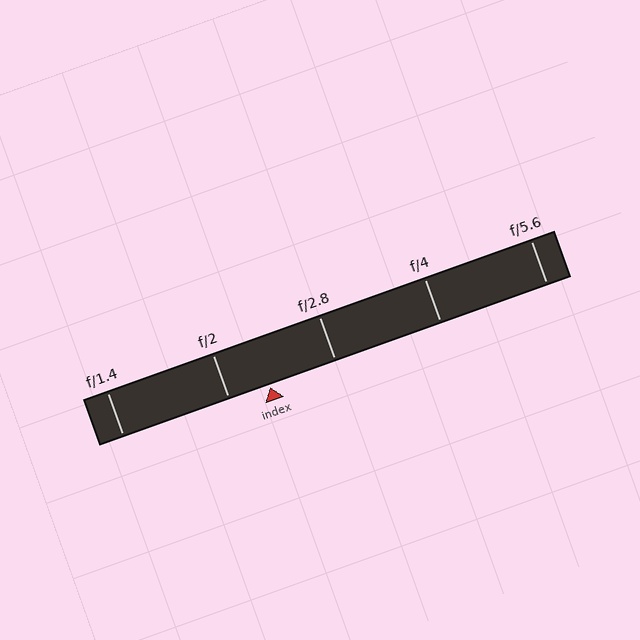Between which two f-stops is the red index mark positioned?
The index mark is between f/2 and f/2.8.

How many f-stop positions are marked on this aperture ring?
There are 5 f-stop positions marked.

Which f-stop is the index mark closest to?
The index mark is closest to f/2.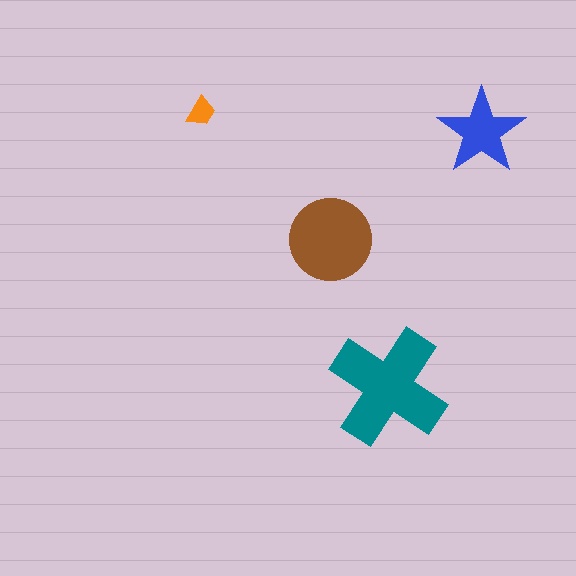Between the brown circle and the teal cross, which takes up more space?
The teal cross.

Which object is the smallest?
The orange trapezoid.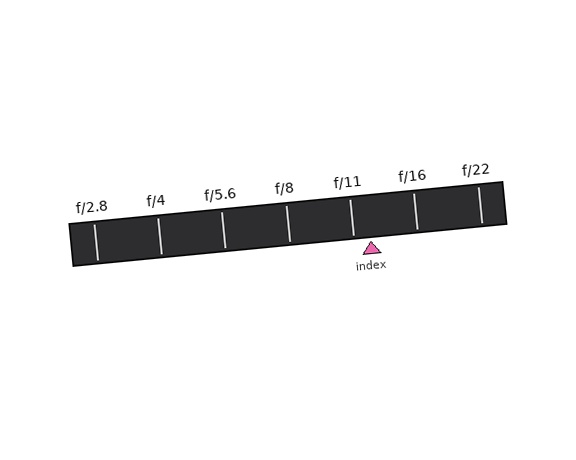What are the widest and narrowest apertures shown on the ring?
The widest aperture shown is f/2.8 and the narrowest is f/22.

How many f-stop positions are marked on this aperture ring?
There are 7 f-stop positions marked.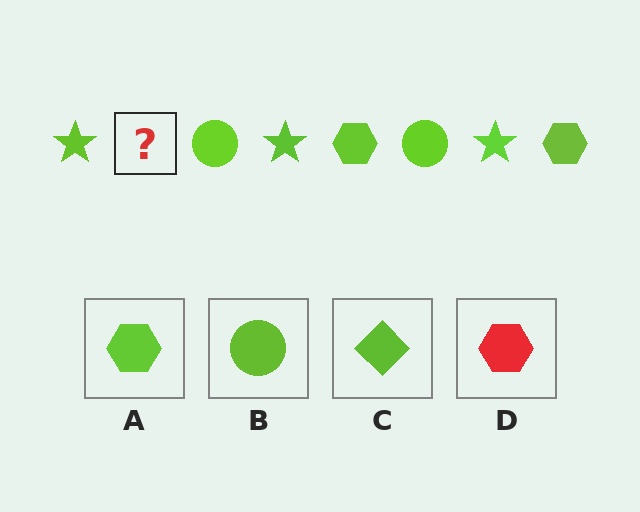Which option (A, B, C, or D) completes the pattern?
A.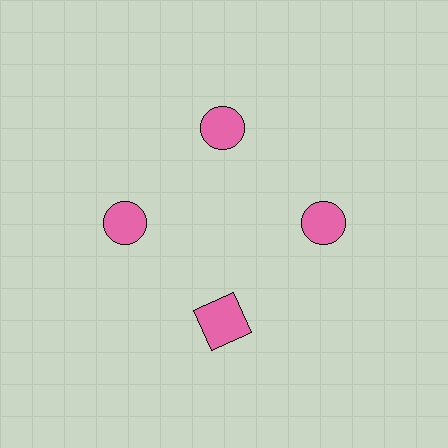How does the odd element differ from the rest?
It has a different shape: square instead of circle.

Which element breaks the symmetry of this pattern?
The pink square at roughly the 6 o'clock position breaks the symmetry. All other shapes are pink circles.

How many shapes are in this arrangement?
There are 4 shapes arranged in a ring pattern.